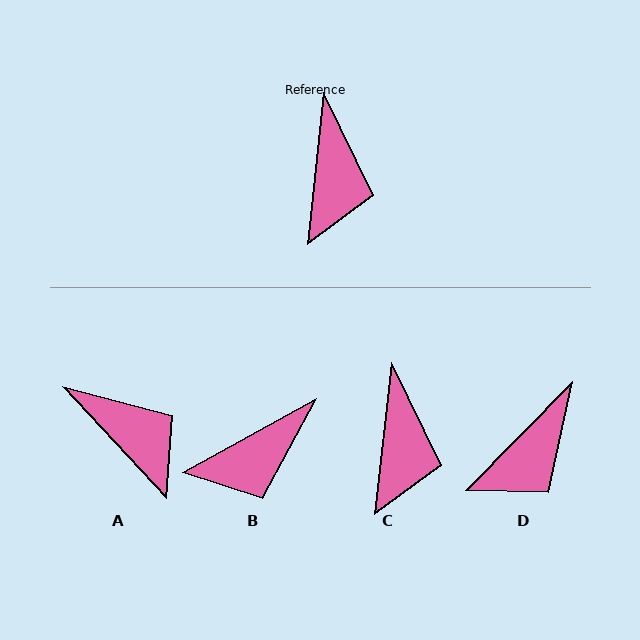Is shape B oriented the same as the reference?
No, it is off by about 55 degrees.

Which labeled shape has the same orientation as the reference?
C.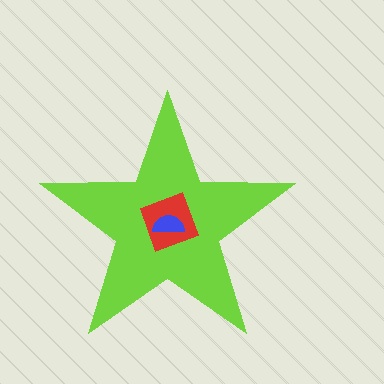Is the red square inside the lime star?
Yes.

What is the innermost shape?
The blue semicircle.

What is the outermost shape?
The lime star.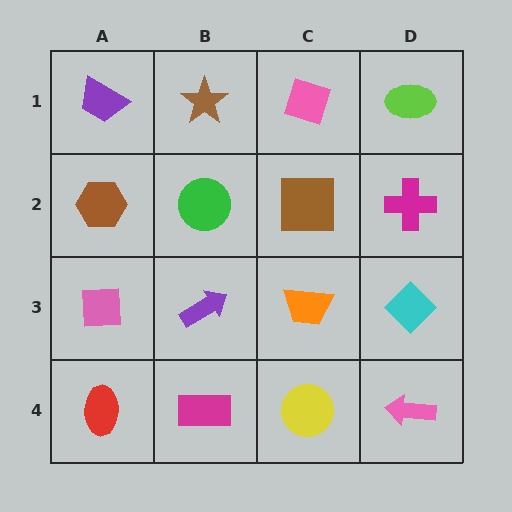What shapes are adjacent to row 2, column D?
A lime ellipse (row 1, column D), a cyan diamond (row 3, column D), a brown square (row 2, column C).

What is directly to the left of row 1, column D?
A pink diamond.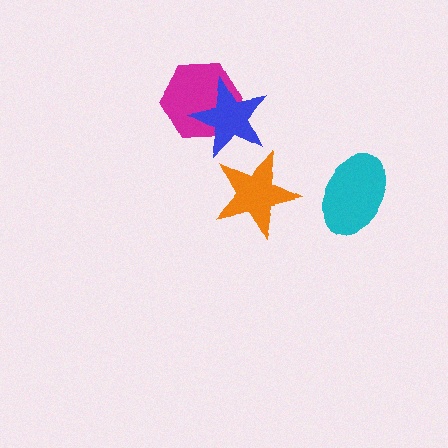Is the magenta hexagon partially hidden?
Yes, it is partially covered by another shape.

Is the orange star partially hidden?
Yes, it is partially covered by another shape.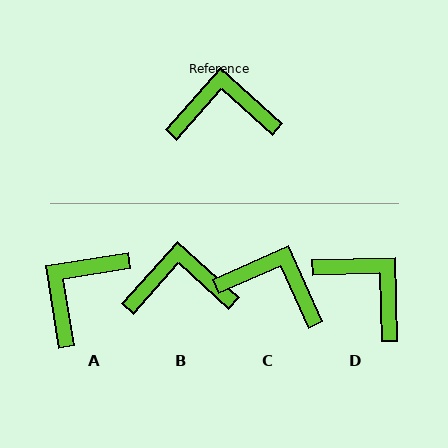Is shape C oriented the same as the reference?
No, it is off by about 24 degrees.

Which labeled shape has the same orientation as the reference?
B.